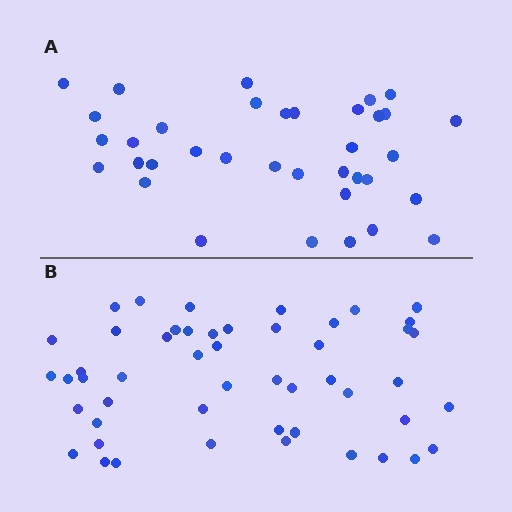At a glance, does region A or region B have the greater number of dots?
Region B (the bottom region) has more dots.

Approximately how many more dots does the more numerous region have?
Region B has approximately 15 more dots than region A.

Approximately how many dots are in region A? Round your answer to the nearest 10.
About 40 dots. (The exact count is 36, which rounds to 40.)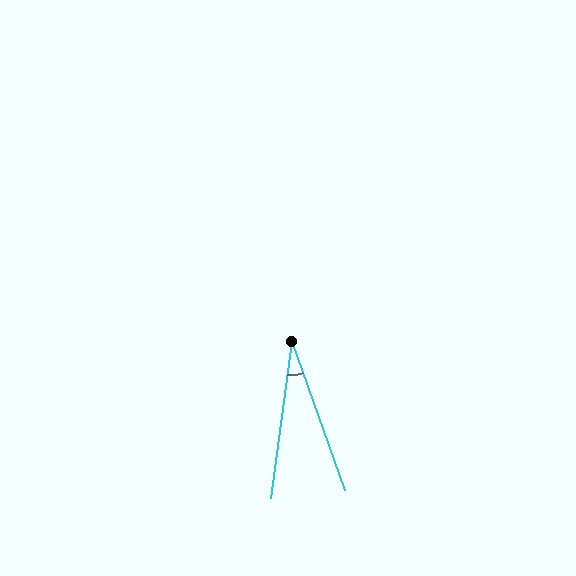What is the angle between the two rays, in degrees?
Approximately 27 degrees.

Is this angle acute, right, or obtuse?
It is acute.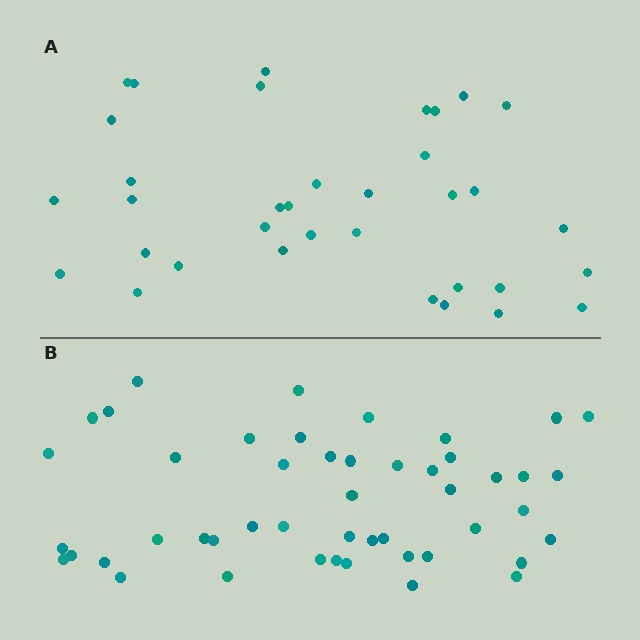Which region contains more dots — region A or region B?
Region B (the bottom region) has more dots.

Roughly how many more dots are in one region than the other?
Region B has approximately 15 more dots than region A.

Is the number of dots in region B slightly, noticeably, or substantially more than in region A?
Region B has noticeably more, but not dramatically so. The ratio is roughly 1.4 to 1.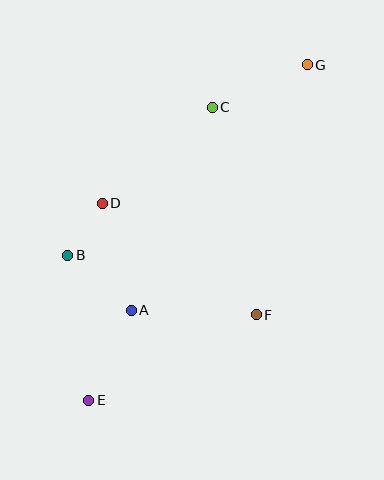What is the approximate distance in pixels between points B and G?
The distance between B and G is approximately 306 pixels.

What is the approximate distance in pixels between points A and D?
The distance between A and D is approximately 111 pixels.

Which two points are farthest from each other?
Points E and G are farthest from each other.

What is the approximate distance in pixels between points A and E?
The distance between A and E is approximately 100 pixels.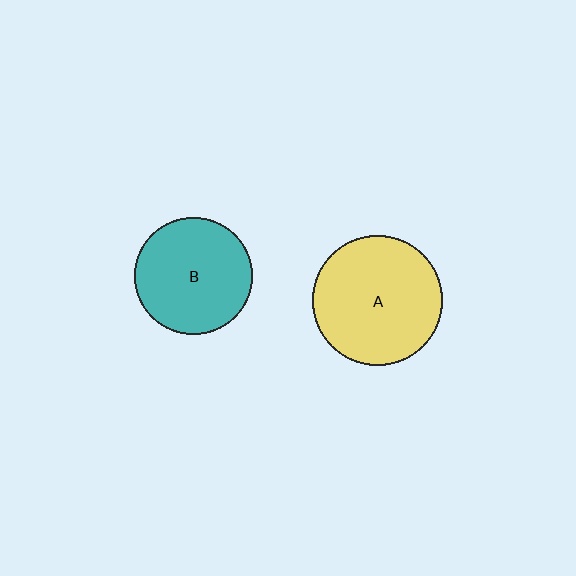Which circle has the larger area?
Circle A (yellow).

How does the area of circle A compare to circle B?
Approximately 1.2 times.